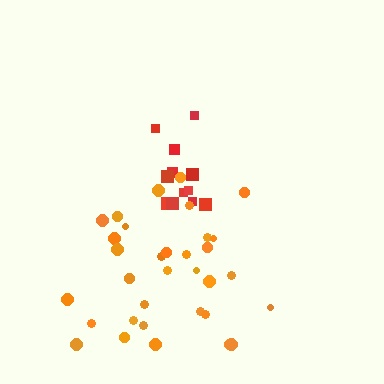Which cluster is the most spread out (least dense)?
Orange.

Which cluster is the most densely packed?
Red.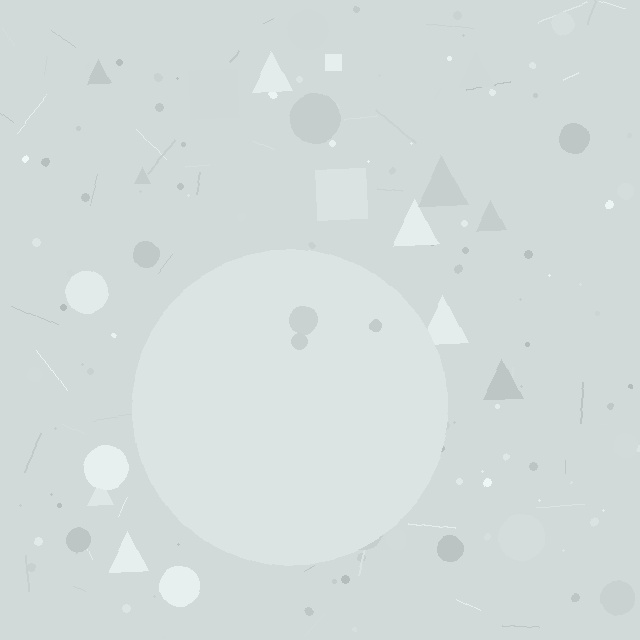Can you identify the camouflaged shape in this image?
The camouflaged shape is a circle.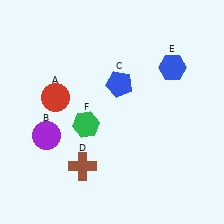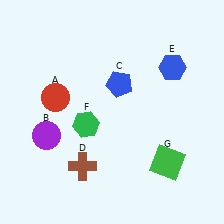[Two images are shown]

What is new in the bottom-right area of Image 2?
A green square (G) was added in the bottom-right area of Image 2.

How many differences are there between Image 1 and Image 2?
There is 1 difference between the two images.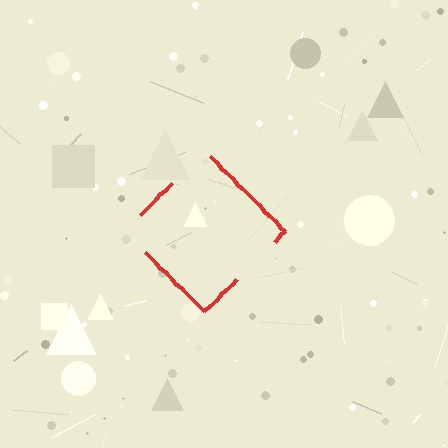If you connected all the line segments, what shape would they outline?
They would outline a diamond.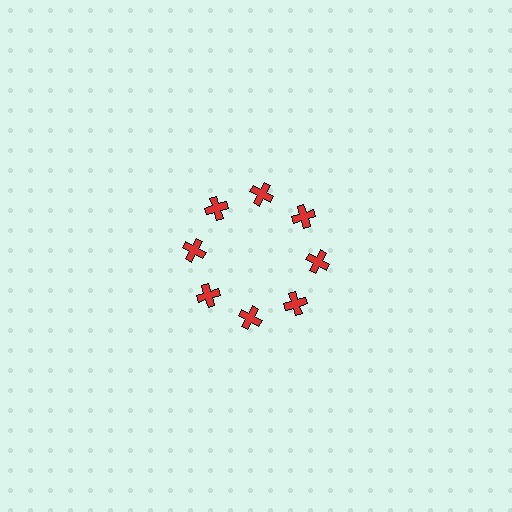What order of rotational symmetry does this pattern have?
This pattern has 8-fold rotational symmetry.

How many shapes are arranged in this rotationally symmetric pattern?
There are 8 shapes, arranged in 8 groups of 1.